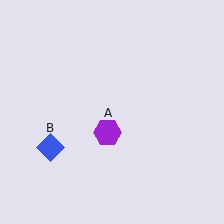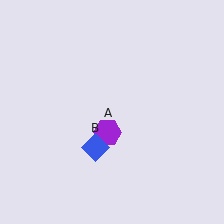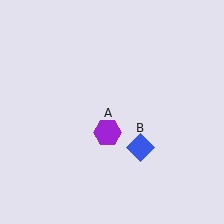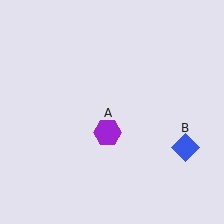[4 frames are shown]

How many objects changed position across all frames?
1 object changed position: blue diamond (object B).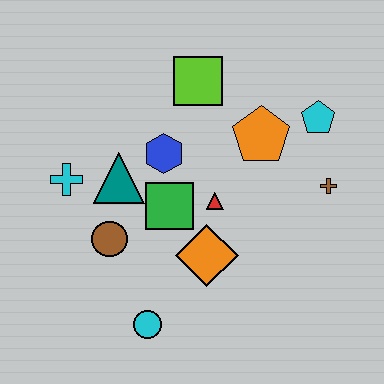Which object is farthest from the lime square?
The cyan circle is farthest from the lime square.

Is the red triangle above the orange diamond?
Yes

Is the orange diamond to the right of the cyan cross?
Yes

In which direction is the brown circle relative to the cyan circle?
The brown circle is above the cyan circle.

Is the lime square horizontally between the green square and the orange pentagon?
Yes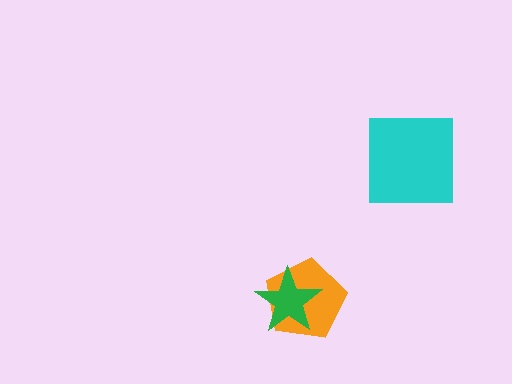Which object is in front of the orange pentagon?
The green star is in front of the orange pentagon.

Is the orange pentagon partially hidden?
Yes, it is partially covered by another shape.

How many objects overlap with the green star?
1 object overlaps with the green star.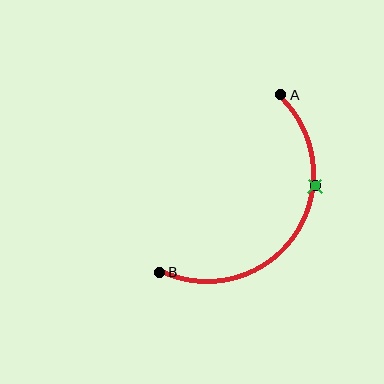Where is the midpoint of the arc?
The arc midpoint is the point on the curve farthest from the straight line joining A and B. It sits below and to the right of that line.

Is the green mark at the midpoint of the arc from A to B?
No. The green mark lies on the arc but is closer to endpoint A. The arc midpoint would be at the point on the curve equidistant along the arc from both A and B.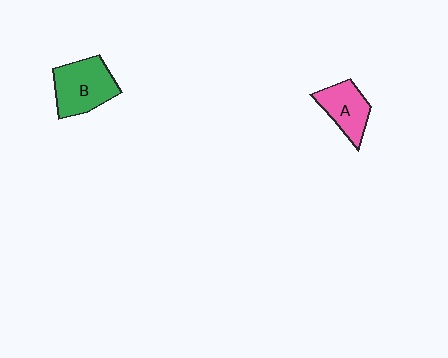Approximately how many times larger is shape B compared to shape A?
Approximately 1.4 times.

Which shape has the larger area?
Shape B (green).